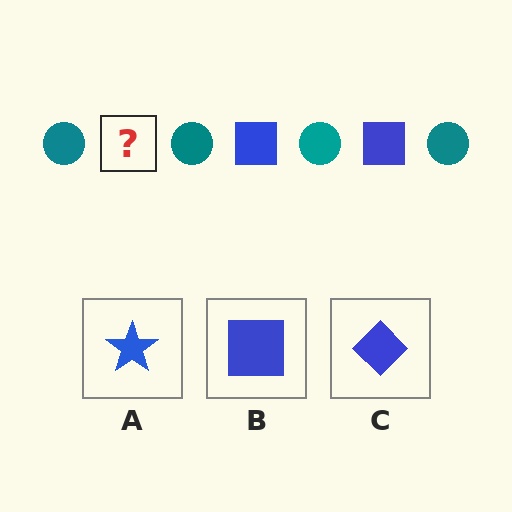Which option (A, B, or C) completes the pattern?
B.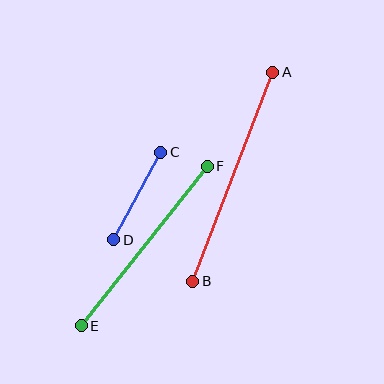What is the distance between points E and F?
The distance is approximately 203 pixels.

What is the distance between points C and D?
The distance is approximately 99 pixels.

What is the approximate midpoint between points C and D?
The midpoint is at approximately (137, 196) pixels.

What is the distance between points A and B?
The distance is approximately 224 pixels.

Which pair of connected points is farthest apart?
Points A and B are farthest apart.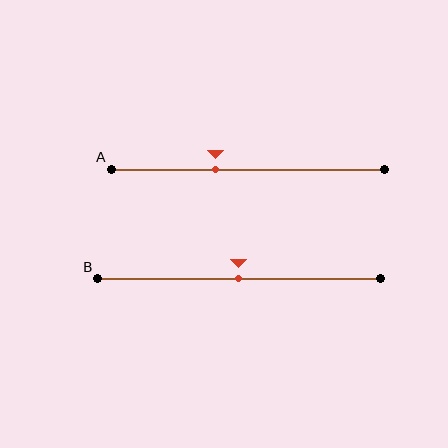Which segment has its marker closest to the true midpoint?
Segment B has its marker closest to the true midpoint.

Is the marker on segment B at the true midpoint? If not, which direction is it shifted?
Yes, the marker on segment B is at the true midpoint.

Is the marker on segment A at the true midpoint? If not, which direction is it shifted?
No, the marker on segment A is shifted to the left by about 12% of the segment length.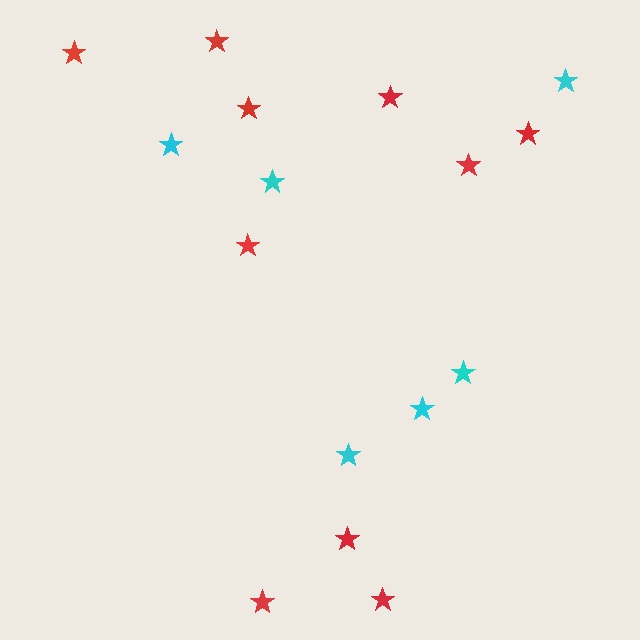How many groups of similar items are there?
There are 2 groups: one group of red stars (10) and one group of cyan stars (6).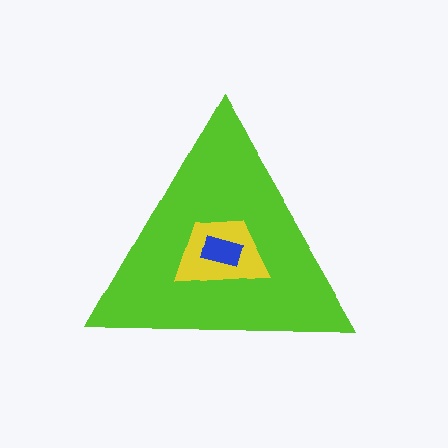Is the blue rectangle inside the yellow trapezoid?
Yes.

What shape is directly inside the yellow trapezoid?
The blue rectangle.